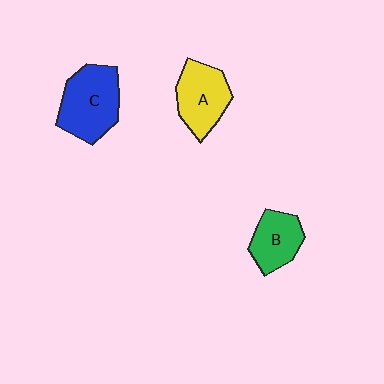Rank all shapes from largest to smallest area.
From largest to smallest: C (blue), A (yellow), B (green).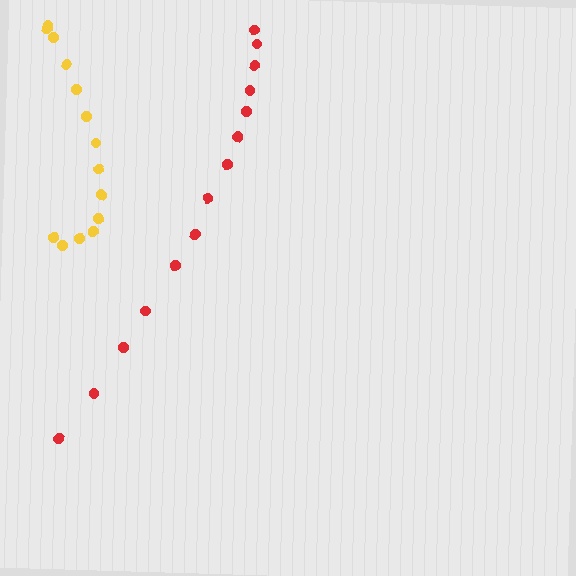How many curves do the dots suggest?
There are 2 distinct paths.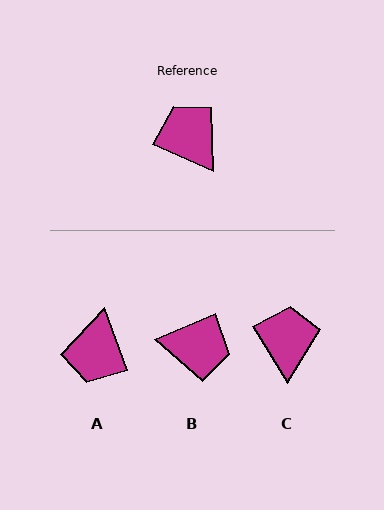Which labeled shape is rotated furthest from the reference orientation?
A, about 135 degrees away.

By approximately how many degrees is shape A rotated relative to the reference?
Approximately 135 degrees counter-clockwise.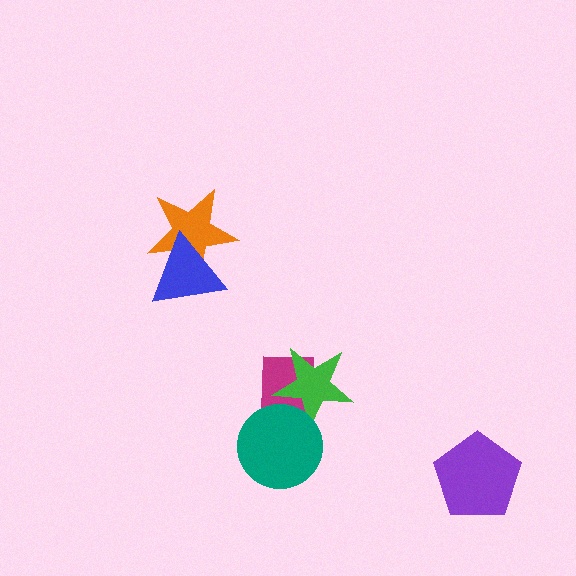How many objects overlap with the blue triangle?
1 object overlaps with the blue triangle.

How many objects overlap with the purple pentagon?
0 objects overlap with the purple pentagon.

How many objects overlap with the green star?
2 objects overlap with the green star.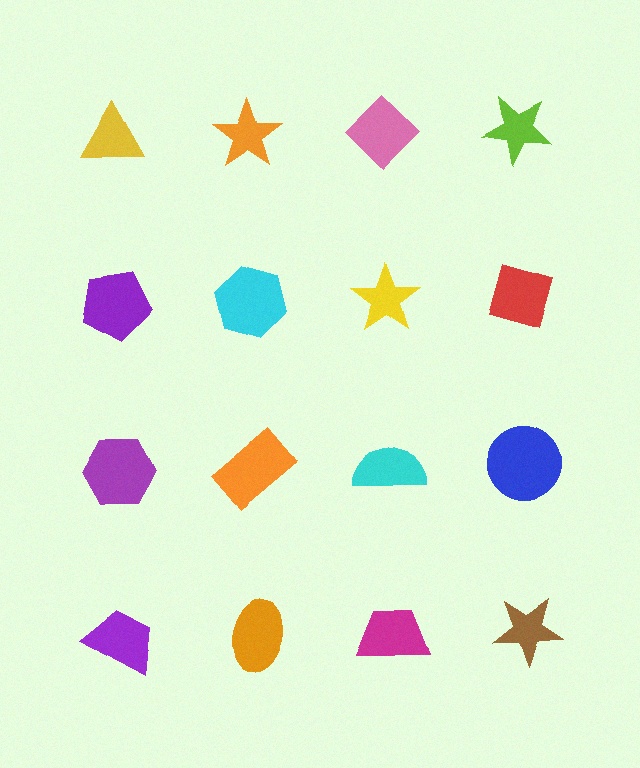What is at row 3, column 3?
A cyan semicircle.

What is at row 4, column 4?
A brown star.